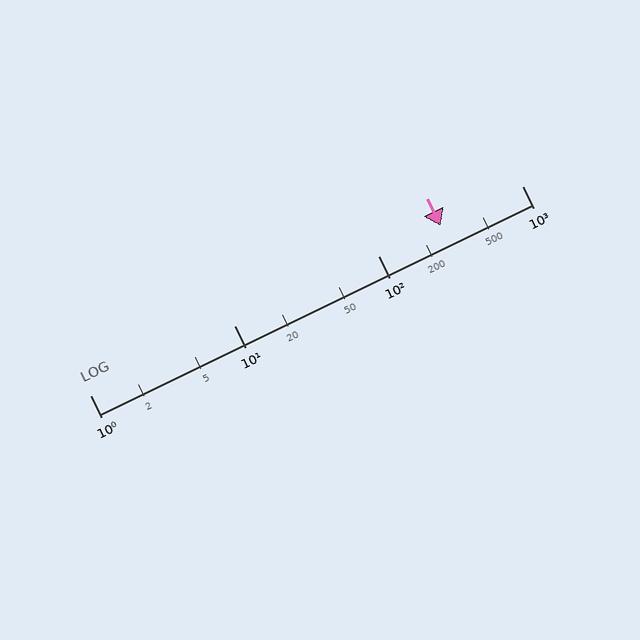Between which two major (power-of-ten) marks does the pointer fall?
The pointer is between 100 and 1000.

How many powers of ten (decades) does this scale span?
The scale spans 3 decades, from 1 to 1000.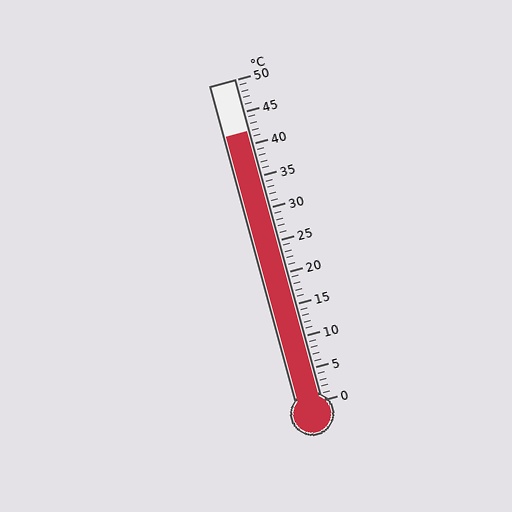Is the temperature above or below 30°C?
The temperature is above 30°C.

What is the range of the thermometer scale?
The thermometer scale ranges from 0°C to 50°C.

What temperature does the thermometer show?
The thermometer shows approximately 42°C.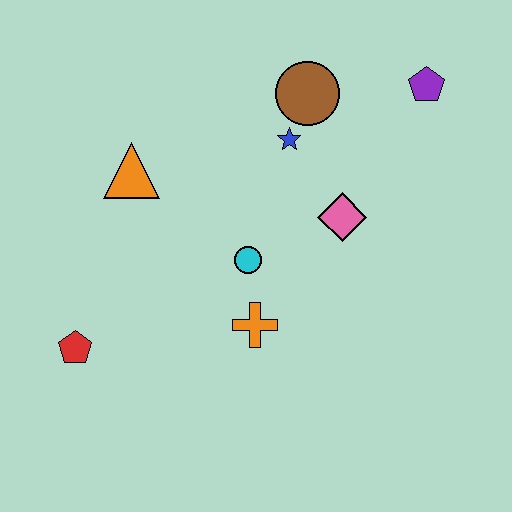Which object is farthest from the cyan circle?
The purple pentagon is farthest from the cyan circle.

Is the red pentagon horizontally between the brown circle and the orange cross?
No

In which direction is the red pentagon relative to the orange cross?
The red pentagon is to the left of the orange cross.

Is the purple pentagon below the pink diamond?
No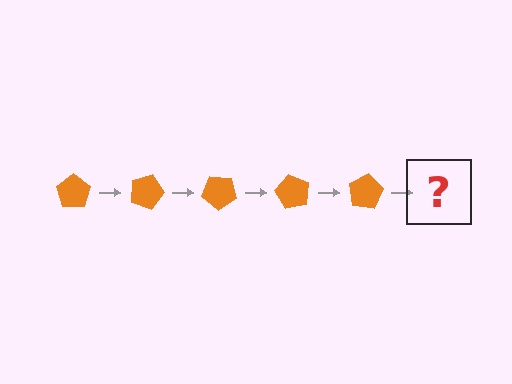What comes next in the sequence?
The next element should be an orange pentagon rotated 100 degrees.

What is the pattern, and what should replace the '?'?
The pattern is that the pentagon rotates 20 degrees each step. The '?' should be an orange pentagon rotated 100 degrees.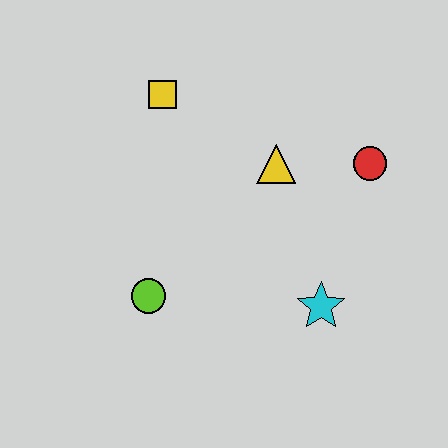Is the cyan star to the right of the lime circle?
Yes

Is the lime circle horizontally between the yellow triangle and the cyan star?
No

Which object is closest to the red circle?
The yellow triangle is closest to the red circle.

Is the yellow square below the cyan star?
No